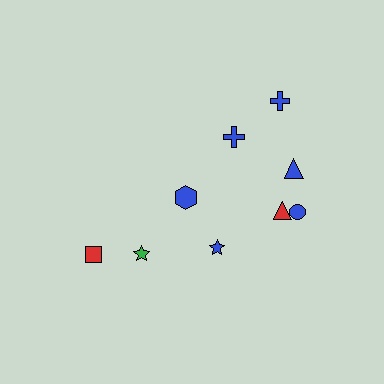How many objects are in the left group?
There are 3 objects.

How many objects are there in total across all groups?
There are 9 objects.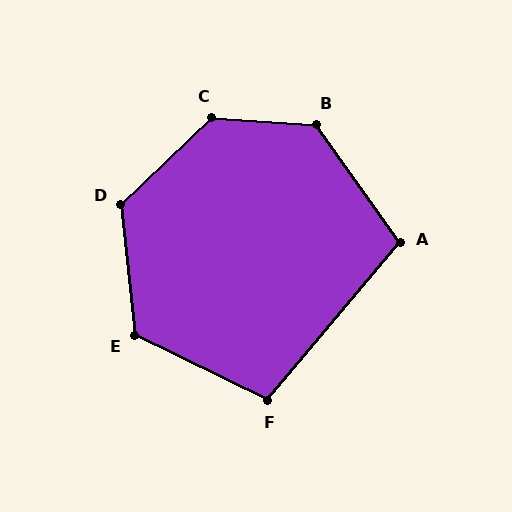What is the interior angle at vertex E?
Approximately 122 degrees (obtuse).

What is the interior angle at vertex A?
Approximately 105 degrees (obtuse).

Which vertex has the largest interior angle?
C, at approximately 133 degrees.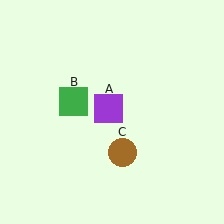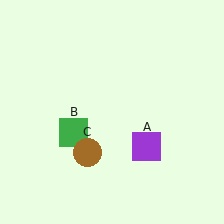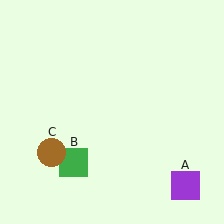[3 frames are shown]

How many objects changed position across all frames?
3 objects changed position: purple square (object A), green square (object B), brown circle (object C).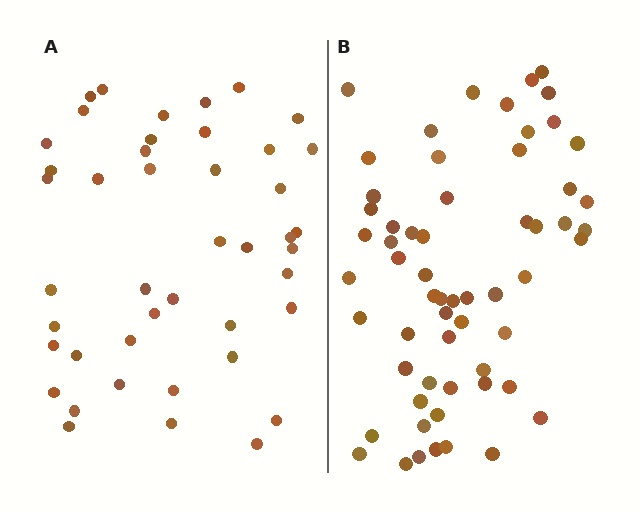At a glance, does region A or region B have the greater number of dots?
Region B (the right region) has more dots.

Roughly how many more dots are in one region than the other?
Region B has approximately 15 more dots than region A.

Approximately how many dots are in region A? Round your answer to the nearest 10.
About 40 dots. (The exact count is 44, which rounds to 40.)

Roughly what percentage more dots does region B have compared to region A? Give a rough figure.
About 35% more.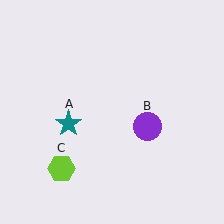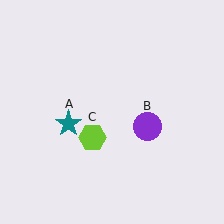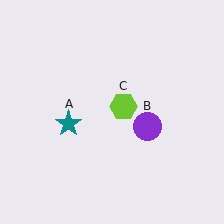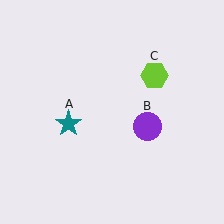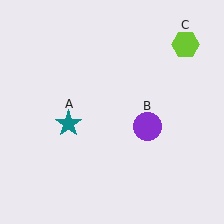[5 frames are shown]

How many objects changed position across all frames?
1 object changed position: lime hexagon (object C).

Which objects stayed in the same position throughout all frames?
Teal star (object A) and purple circle (object B) remained stationary.